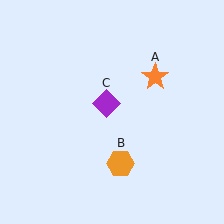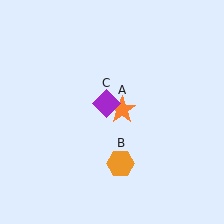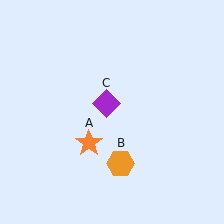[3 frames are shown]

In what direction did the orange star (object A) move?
The orange star (object A) moved down and to the left.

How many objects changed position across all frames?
1 object changed position: orange star (object A).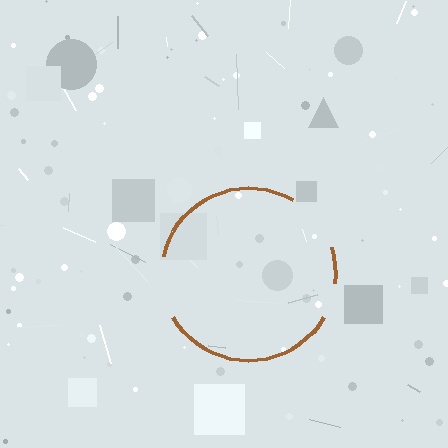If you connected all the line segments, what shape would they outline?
They would outline a circle.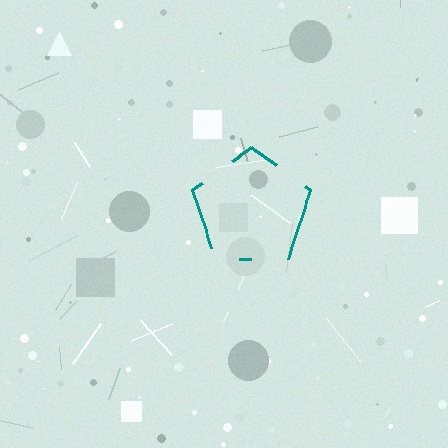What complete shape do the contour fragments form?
The contour fragments form a pentagon.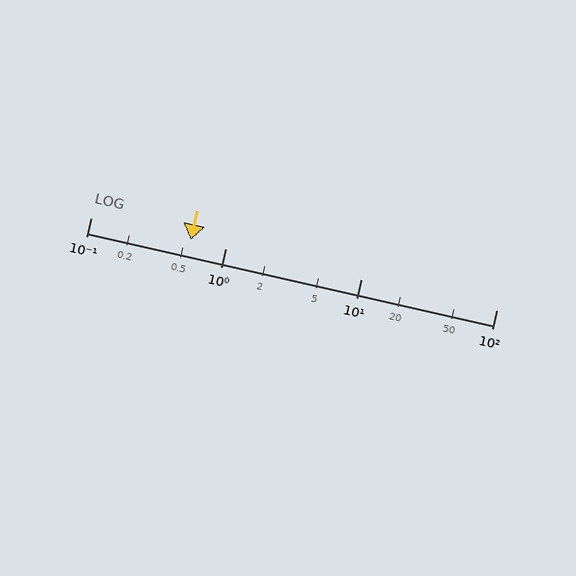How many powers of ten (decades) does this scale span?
The scale spans 3 decades, from 0.1 to 100.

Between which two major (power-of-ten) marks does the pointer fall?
The pointer is between 0.1 and 1.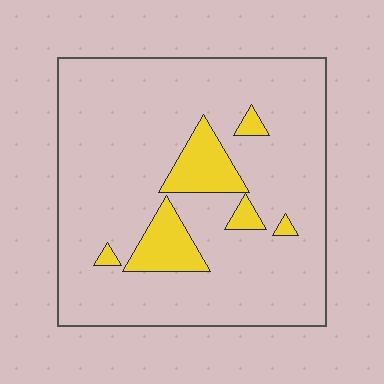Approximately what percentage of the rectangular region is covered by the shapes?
Approximately 15%.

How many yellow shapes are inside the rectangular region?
6.